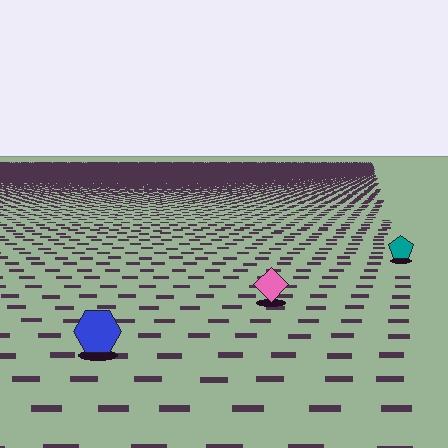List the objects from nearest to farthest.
From nearest to farthest: the blue hexagon, the pink diamond, the teal pentagon.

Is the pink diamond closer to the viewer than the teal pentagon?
Yes. The pink diamond is closer — you can tell from the texture gradient: the ground texture is coarser near it.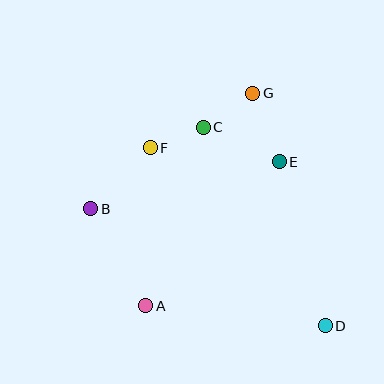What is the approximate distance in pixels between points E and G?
The distance between E and G is approximately 73 pixels.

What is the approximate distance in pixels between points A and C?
The distance between A and C is approximately 187 pixels.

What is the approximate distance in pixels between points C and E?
The distance between C and E is approximately 83 pixels.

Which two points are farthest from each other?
Points B and D are farthest from each other.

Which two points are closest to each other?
Points C and F are closest to each other.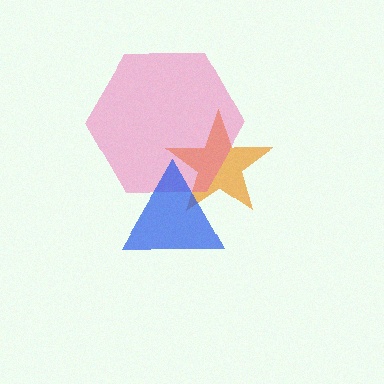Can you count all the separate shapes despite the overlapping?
Yes, there are 3 separate shapes.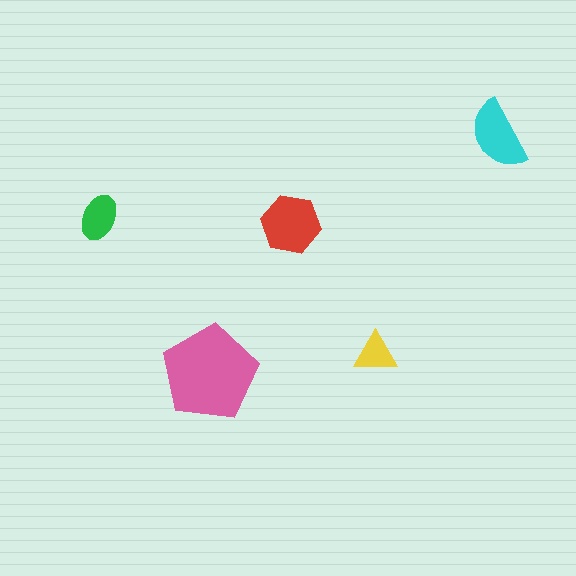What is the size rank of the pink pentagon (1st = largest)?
1st.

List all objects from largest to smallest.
The pink pentagon, the red hexagon, the cyan semicircle, the green ellipse, the yellow triangle.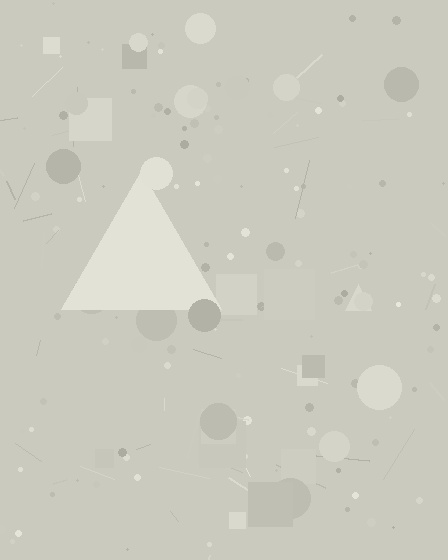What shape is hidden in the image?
A triangle is hidden in the image.